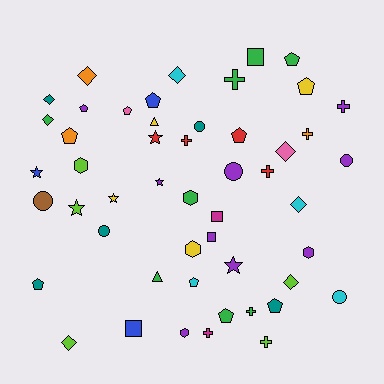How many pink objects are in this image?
There are 2 pink objects.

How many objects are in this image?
There are 50 objects.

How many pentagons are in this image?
There are 11 pentagons.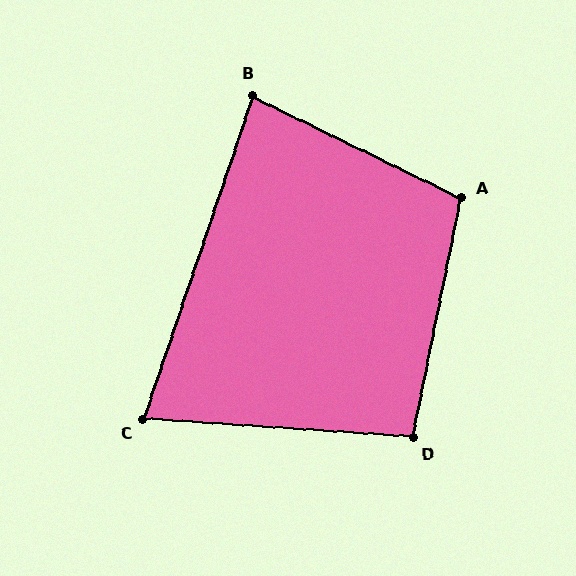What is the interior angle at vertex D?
Approximately 97 degrees (obtuse).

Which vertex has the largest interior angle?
A, at approximately 105 degrees.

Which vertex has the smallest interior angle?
C, at approximately 75 degrees.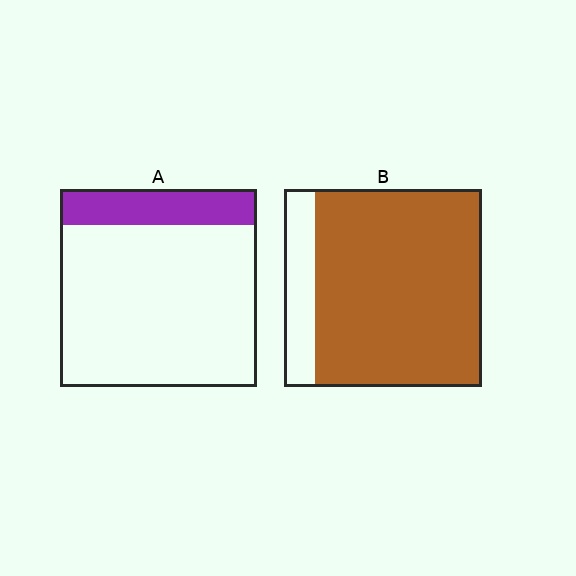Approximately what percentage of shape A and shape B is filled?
A is approximately 20% and B is approximately 85%.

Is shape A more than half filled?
No.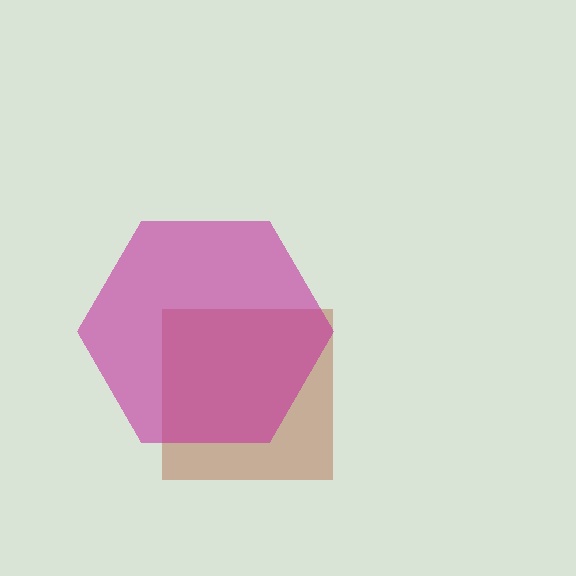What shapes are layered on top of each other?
The layered shapes are: a brown square, a magenta hexagon.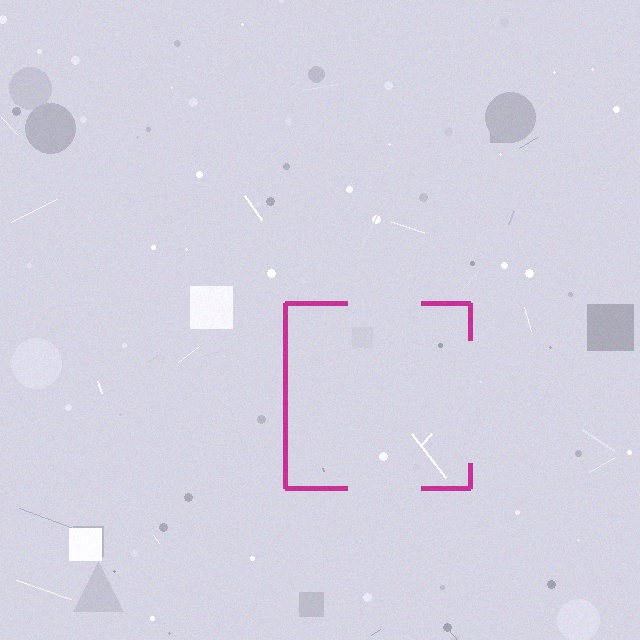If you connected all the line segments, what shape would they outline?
They would outline a square.